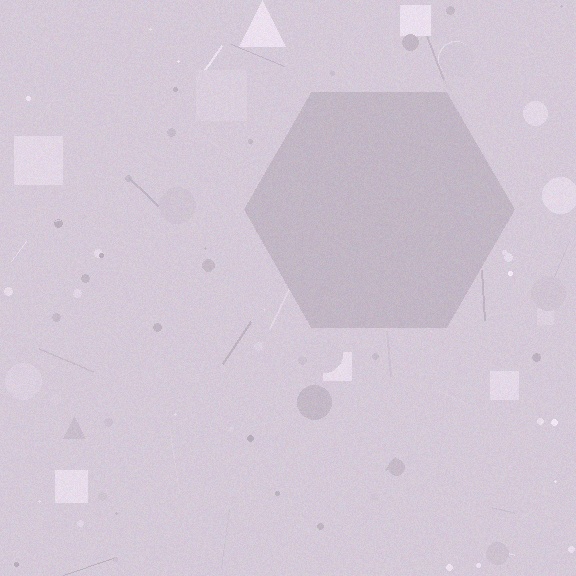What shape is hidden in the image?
A hexagon is hidden in the image.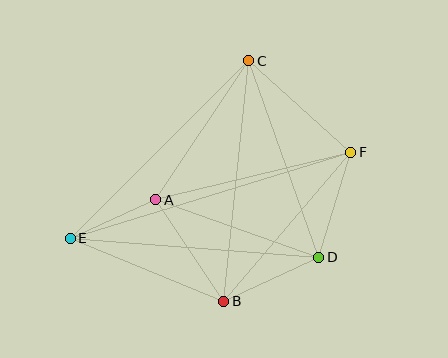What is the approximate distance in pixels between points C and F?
The distance between C and F is approximately 137 pixels.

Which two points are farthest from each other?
Points E and F are farthest from each other.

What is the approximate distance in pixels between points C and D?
The distance between C and D is approximately 208 pixels.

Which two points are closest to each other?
Points A and E are closest to each other.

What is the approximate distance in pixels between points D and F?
The distance between D and F is approximately 110 pixels.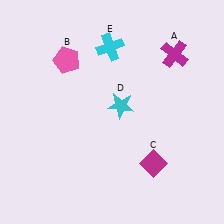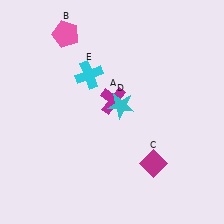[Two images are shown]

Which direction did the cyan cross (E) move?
The cyan cross (E) moved down.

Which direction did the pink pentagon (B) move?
The pink pentagon (B) moved up.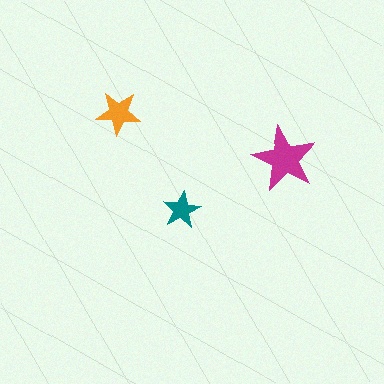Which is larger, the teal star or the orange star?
The orange one.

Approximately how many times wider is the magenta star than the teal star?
About 1.5 times wider.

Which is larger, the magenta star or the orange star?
The magenta one.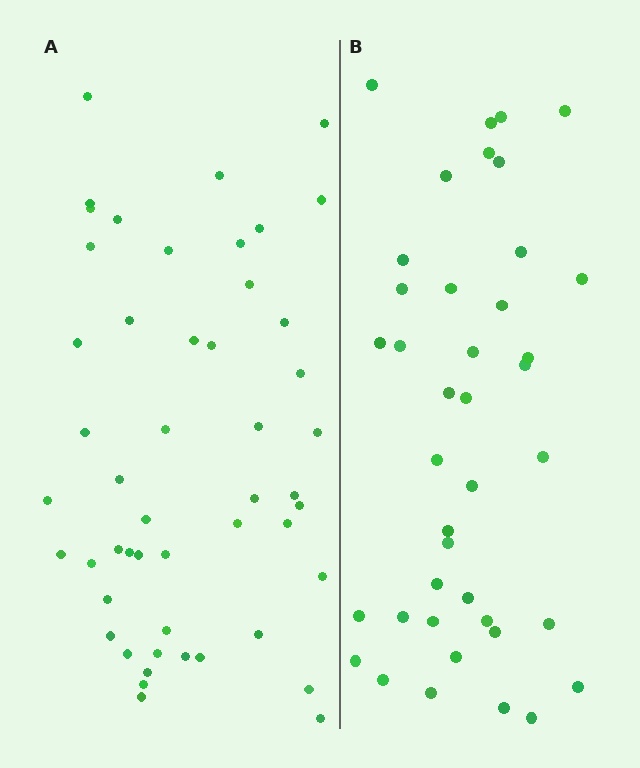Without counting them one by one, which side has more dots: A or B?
Region A (the left region) has more dots.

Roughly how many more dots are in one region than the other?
Region A has roughly 10 or so more dots than region B.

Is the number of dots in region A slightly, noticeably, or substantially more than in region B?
Region A has noticeably more, but not dramatically so. The ratio is roughly 1.2 to 1.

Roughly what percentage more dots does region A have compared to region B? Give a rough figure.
About 25% more.